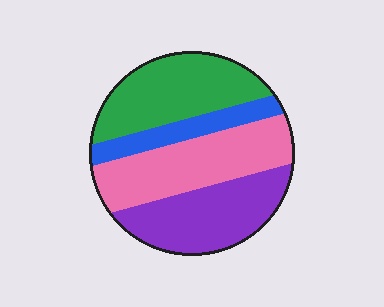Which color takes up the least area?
Blue, at roughly 10%.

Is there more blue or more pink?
Pink.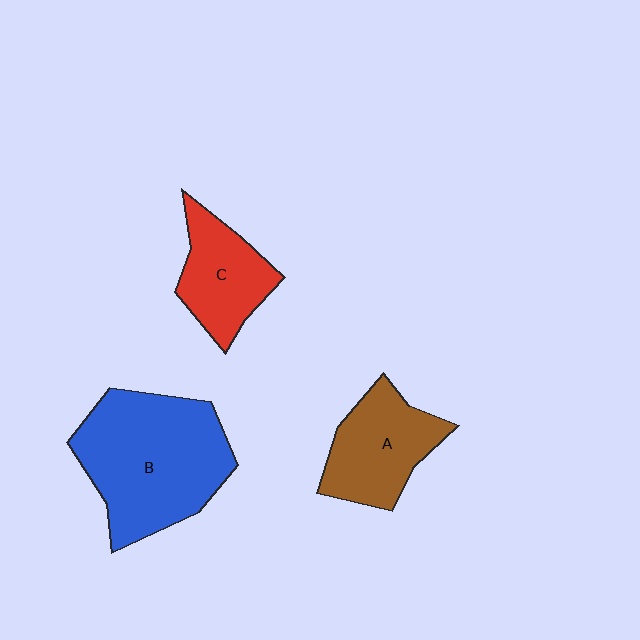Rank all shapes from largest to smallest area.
From largest to smallest: B (blue), A (brown), C (red).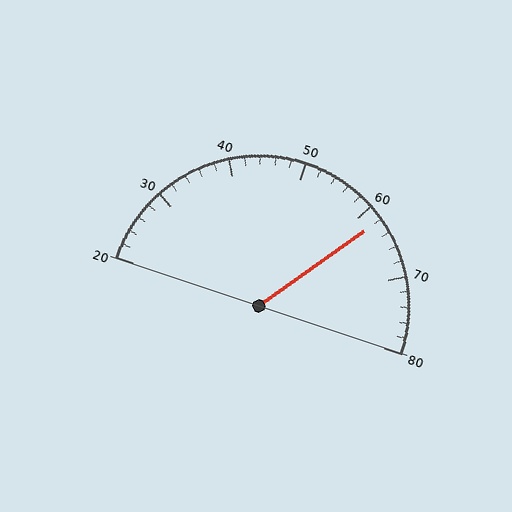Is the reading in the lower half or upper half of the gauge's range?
The reading is in the upper half of the range (20 to 80).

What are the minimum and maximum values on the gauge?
The gauge ranges from 20 to 80.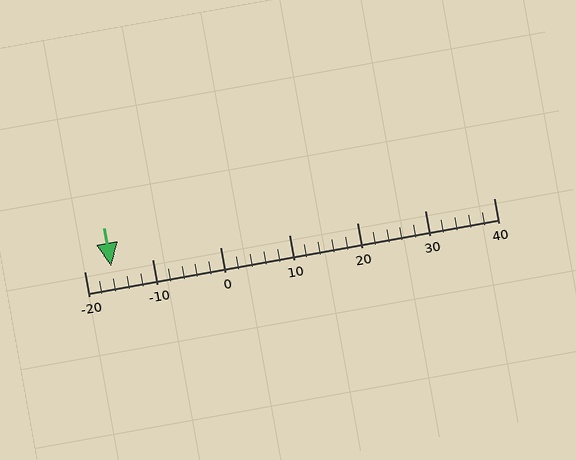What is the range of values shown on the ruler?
The ruler shows values from -20 to 40.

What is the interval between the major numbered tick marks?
The major tick marks are spaced 10 units apart.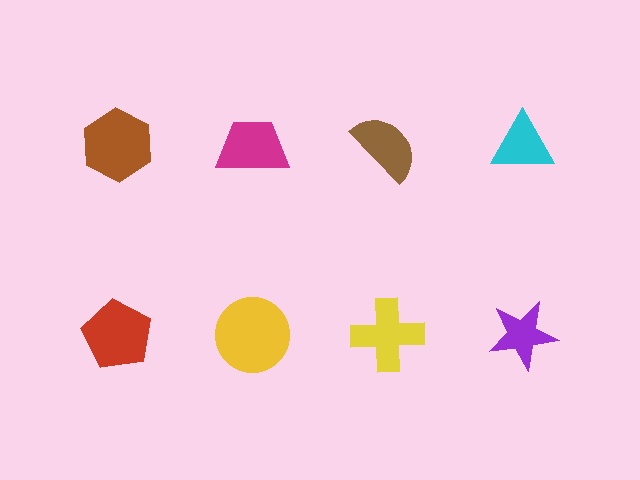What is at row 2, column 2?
A yellow circle.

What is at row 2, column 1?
A red pentagon.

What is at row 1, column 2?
A magenta trapezoid.